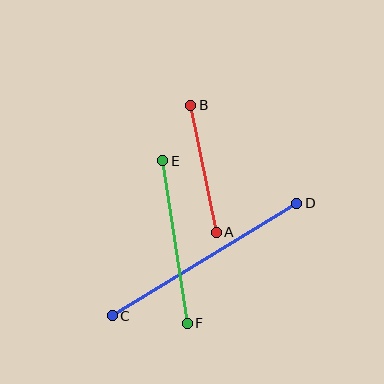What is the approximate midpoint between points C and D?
The midpoint is at approximately (205, 260) pixels.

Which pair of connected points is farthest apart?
Points C and D are farthest apart.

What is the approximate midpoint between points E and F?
The midpoint is at approximately (175, 242) pixels.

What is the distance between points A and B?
The distance is approximately 129 pixels.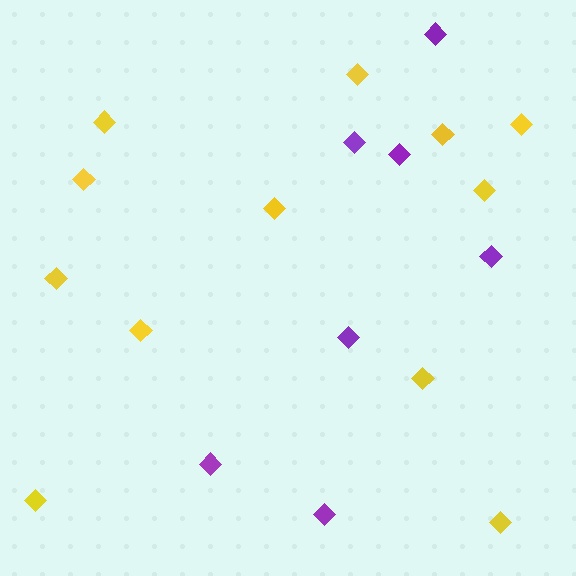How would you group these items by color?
There are 2 groups: one group of yellow diamonds (12) and one group of purple diamonds (7).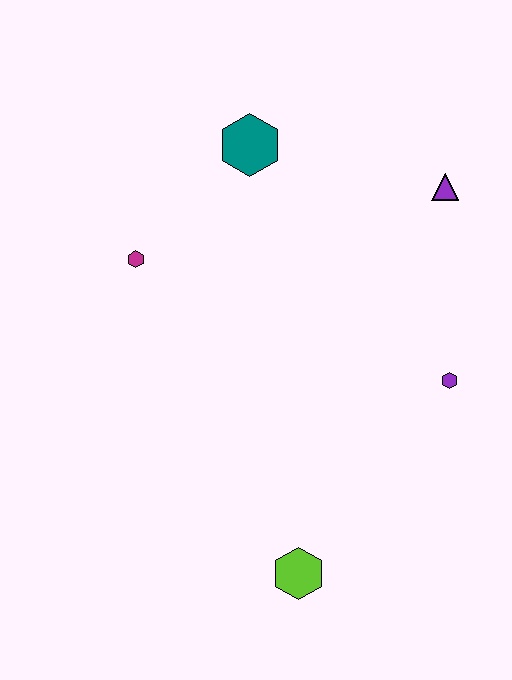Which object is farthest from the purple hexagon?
The magenta hexagon is farthest from the purple hexagon.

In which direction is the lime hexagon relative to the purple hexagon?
The lime hexagon is below the purple hexagon.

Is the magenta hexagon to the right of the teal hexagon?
No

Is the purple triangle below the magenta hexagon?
No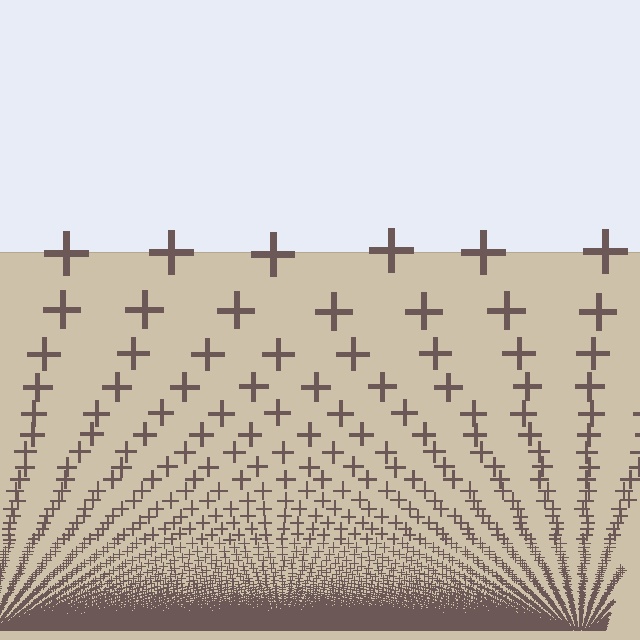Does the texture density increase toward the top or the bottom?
Density increases toward the bottom.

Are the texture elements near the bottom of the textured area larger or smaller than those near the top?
Smaller. The gradient is inverted — elements near the bottom are smaller and denser.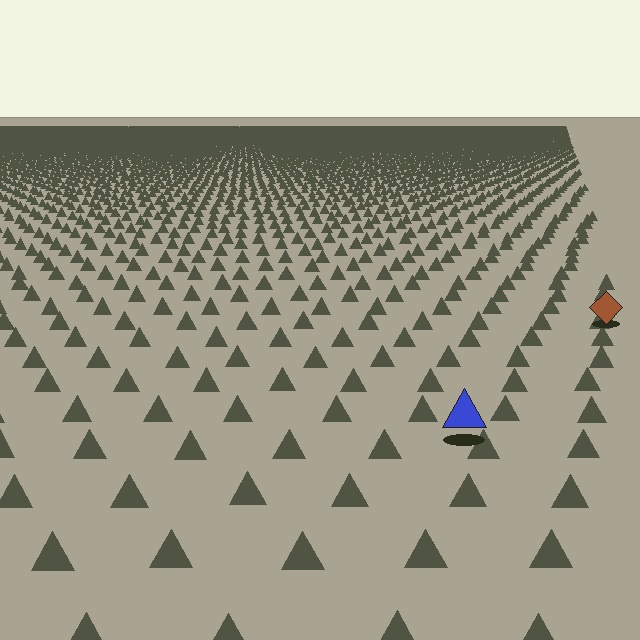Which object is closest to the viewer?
The blue triangle is closest. The texture marks near it are larger and more spread out.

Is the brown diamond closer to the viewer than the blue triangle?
No. The blue triangle is closer — you can tell from the texture gradient: the ground texture is coarser near it.